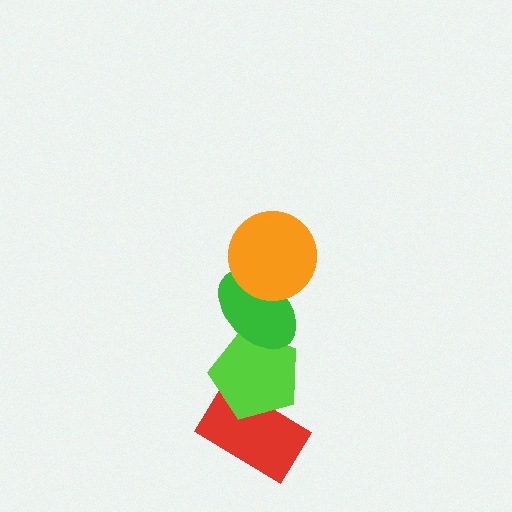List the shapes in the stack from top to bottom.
From top to bottom: the orange circle, the green ellipse, the lime pentagon, the red rectangle.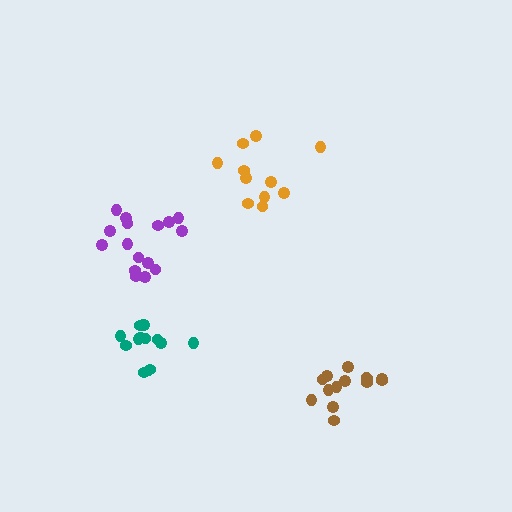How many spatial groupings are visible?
There are 4 spatial groupings.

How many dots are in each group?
Group 1: 11 dots, Group 2: 14 dots, Group 3: 14 dots, Group 4: 16 dots (55 total).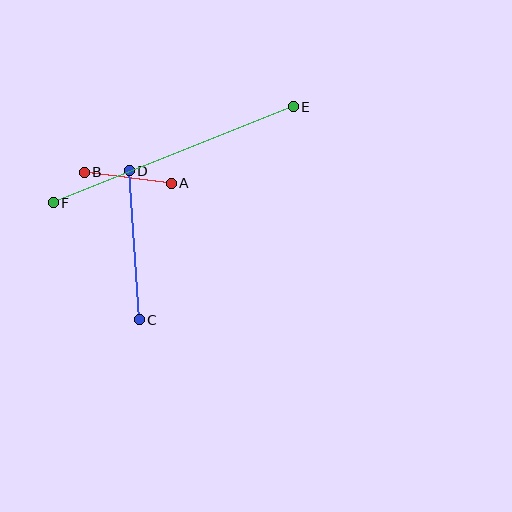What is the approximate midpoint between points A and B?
The midpoint is at approximately (128, 178) pixels.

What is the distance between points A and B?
The distance is approximately 87 pixels.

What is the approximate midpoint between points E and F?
The midpoint is at approximately (173, 155) pixels.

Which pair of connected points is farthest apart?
Points E and F are farthest apart.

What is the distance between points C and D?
The distance is approximately 150 pixels.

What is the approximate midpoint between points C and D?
The midpoint is at approximately (134, 245) pixels.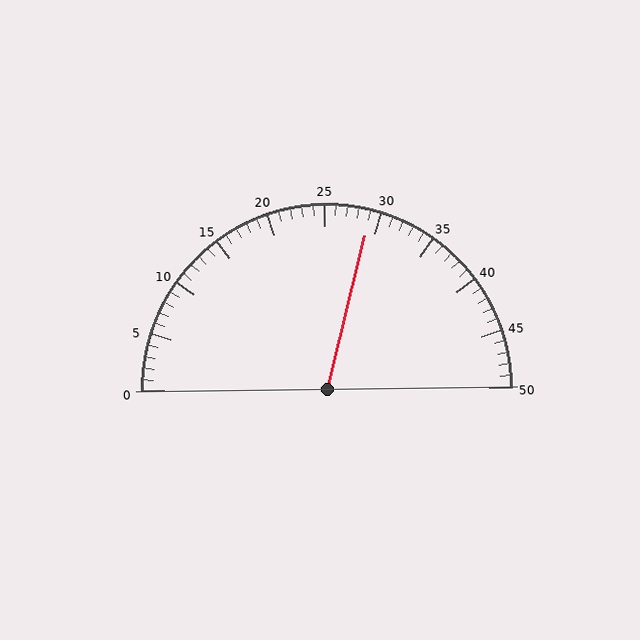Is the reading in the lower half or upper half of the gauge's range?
The reading is in the upper half of the range (0 to 50).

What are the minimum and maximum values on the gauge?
The gauge ranges from 0 to 50.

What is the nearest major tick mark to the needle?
The nearest major tick mark is 30.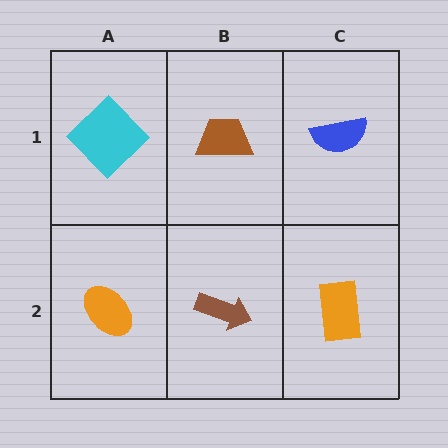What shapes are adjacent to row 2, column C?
A blue semicircle (row 1, column C), a brown arrow (row 2, column B).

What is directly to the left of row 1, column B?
A cyan diamond.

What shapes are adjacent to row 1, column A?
An orange ellipse (row 2, column A), a brown trapezoid (row 1, column B).